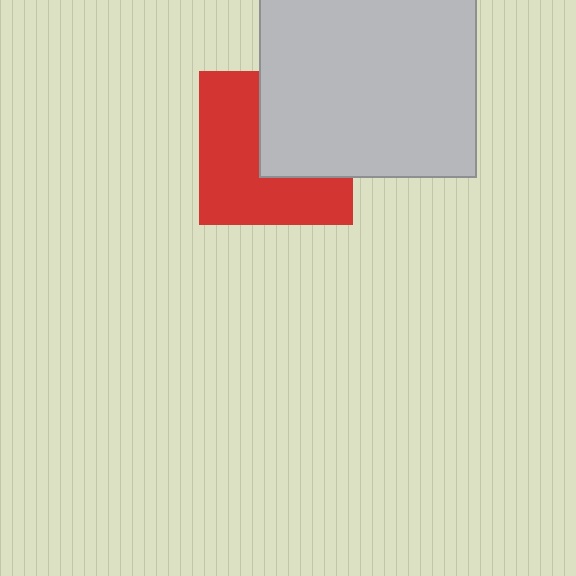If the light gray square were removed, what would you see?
You would see the complete red square.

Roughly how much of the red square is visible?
About half of it is visible (roughly 58%).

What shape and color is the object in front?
The object in front is a light gray square.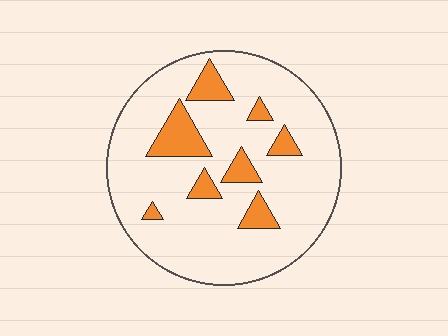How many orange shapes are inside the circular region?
8.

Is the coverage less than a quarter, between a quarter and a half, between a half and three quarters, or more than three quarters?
Less than a quarter.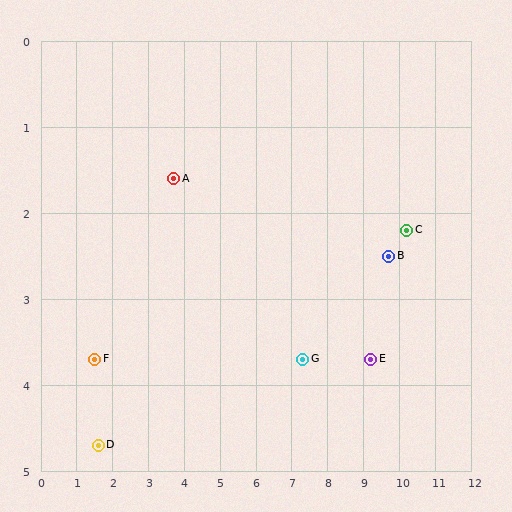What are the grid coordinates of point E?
Point E is at approximately (9.2, 3.7).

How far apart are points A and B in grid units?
Points A and B are about 6.1 grid units apart.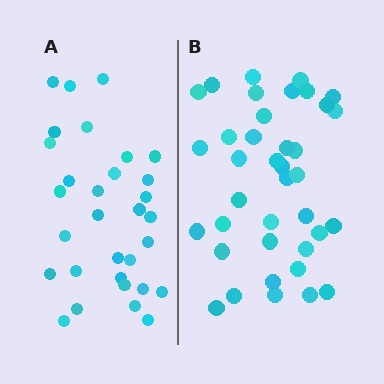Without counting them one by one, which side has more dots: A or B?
Region B (the right region) has more dots.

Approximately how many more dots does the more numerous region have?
Region B has roughly 8 or so more dots than region A.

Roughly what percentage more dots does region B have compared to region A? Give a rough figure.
About 25% more.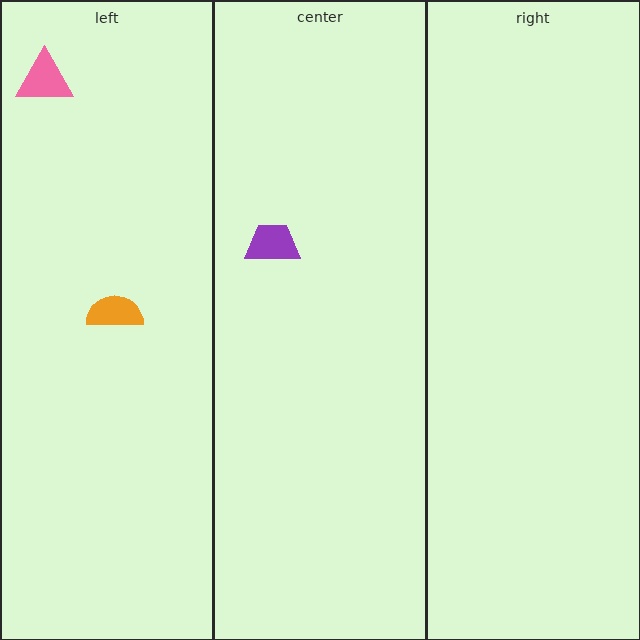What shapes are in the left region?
The pink triangle, the orange semicircle.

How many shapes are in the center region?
1.